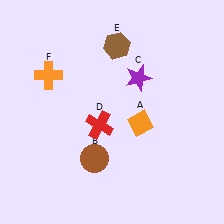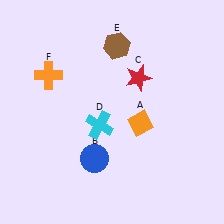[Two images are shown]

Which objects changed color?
B changed from brown to blue. C changed from purple to red. D changed from red to cyan.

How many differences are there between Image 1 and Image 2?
There are 3 differences between the two images.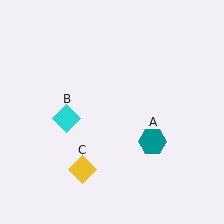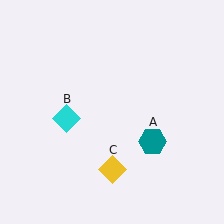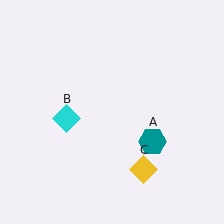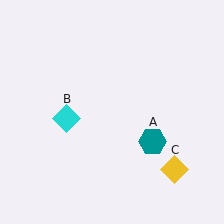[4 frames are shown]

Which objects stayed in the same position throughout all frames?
Teal hexagon (object A) and cyan diamond (object B) remained stationary.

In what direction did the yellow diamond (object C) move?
The yellow diamond (object C) moved right.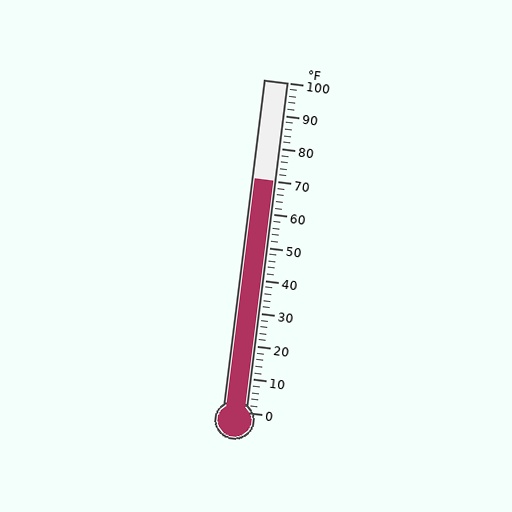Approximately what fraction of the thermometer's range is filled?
The thermometer is filled to approximately 70% of its range.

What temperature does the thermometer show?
The thermometer shows approximately 70°F.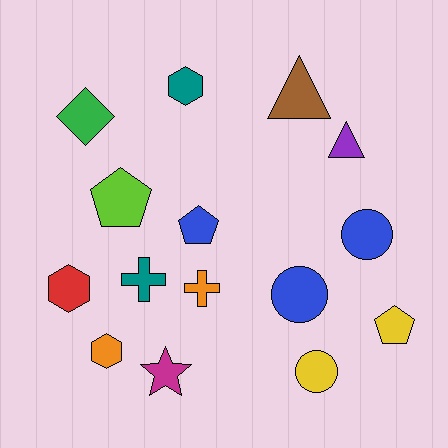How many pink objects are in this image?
There are no pink objects.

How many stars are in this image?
There is 1 star.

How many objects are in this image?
There are 15 objects.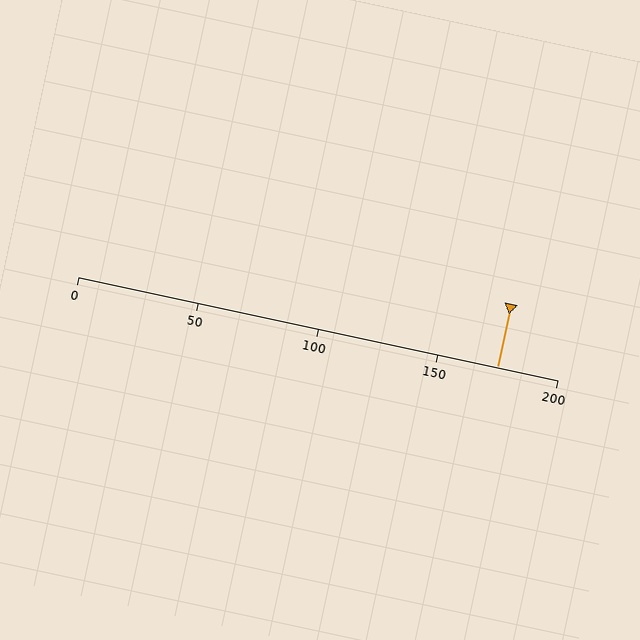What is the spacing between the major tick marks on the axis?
The major ticks are spaced 50 apart.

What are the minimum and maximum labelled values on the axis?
The axis runs from 0 to 200.